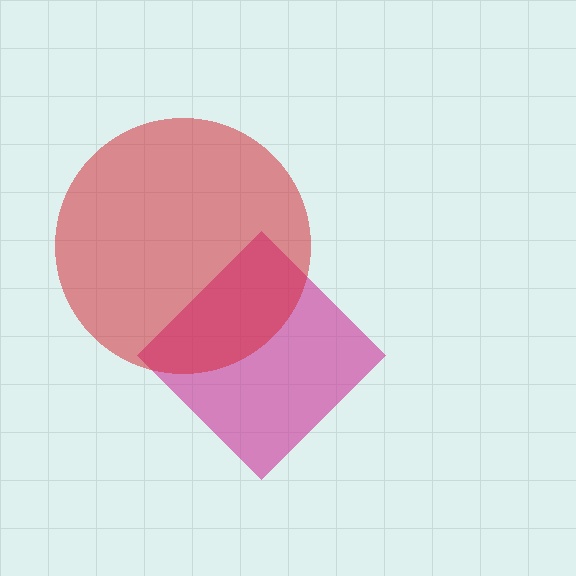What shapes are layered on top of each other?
The layered shapes are: a magenta diamond, a red circle.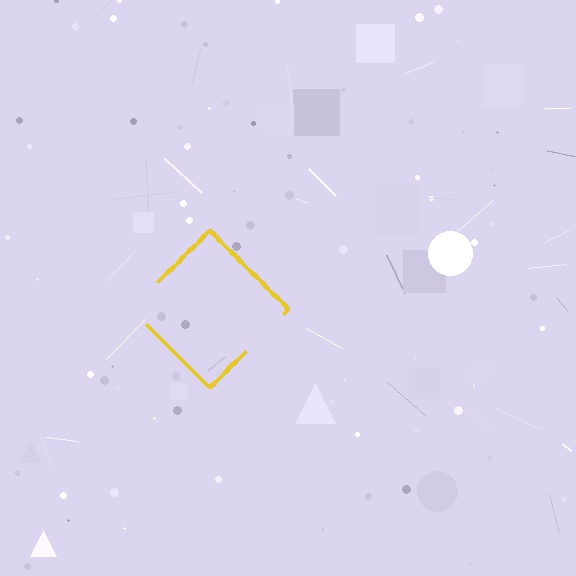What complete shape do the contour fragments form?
The contour fragments form a diamond.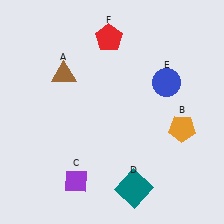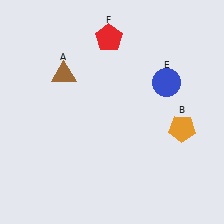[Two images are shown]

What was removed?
The teal square (D), the purple diamond (C) were removed in Image 2.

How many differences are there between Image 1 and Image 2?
There are 2 differences between the two images.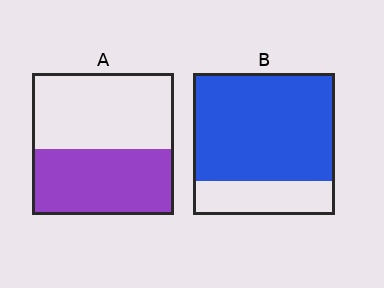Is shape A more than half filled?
Roughly half.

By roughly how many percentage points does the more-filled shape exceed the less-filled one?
By roughly 30 percentage points (B over A).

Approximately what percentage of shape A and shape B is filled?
A is approximately 45% and B is approximately 75%.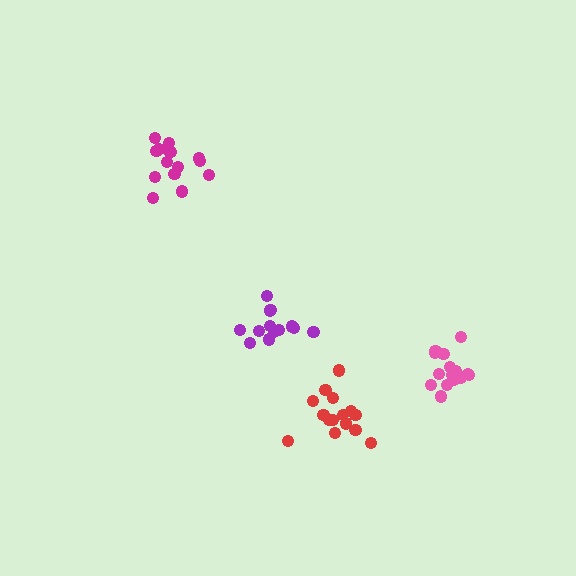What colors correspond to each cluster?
The clusters are colored: magenta, purple, pink, red.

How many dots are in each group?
Group 1: 15 dots, Group 2: 13 dots, Group 3: 15 dots, Group 4: 15 dots (58 total).